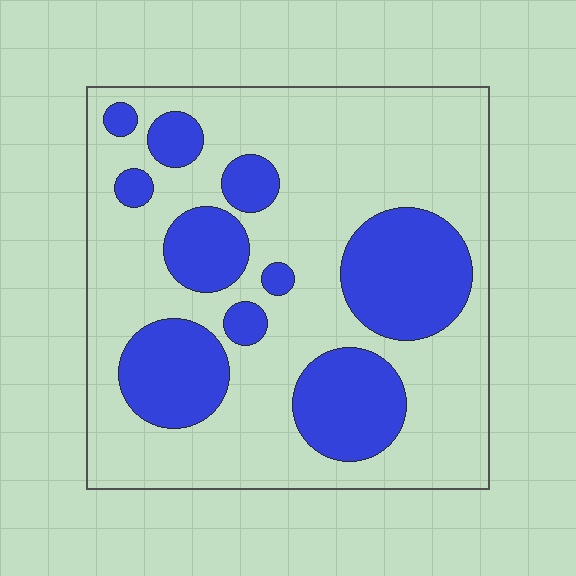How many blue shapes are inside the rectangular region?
10.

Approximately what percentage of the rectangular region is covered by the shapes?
Approximately 30%.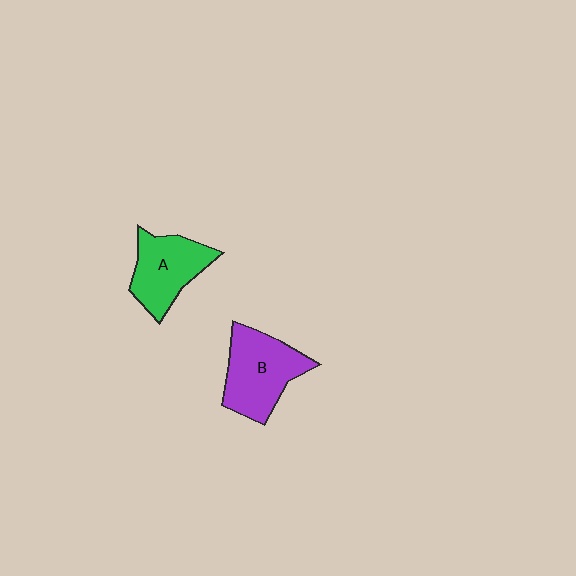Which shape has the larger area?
Shape B (purple).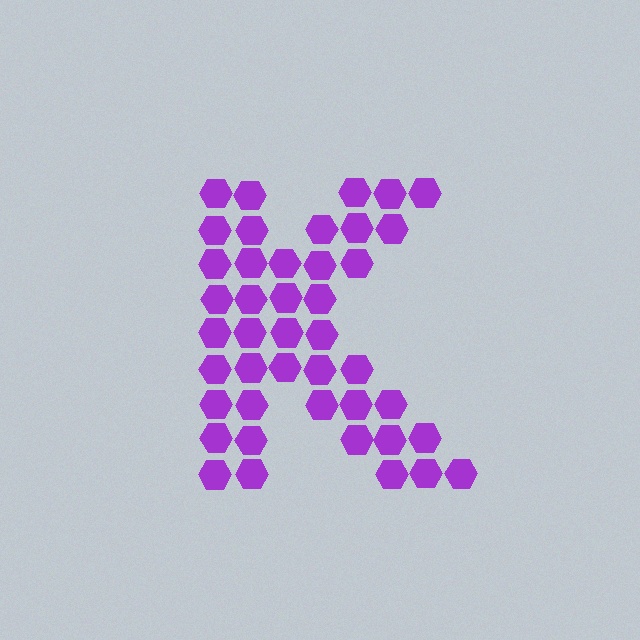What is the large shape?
The large shape is the letter K.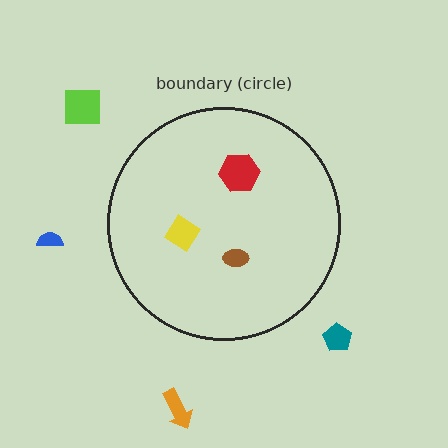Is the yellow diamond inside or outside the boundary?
Inside.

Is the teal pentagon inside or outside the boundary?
Outside.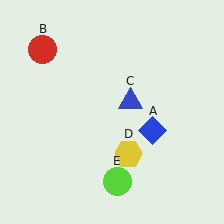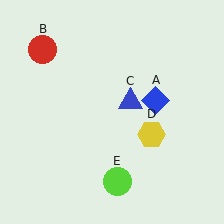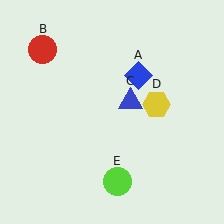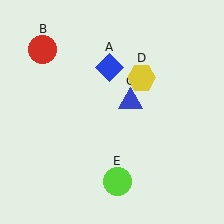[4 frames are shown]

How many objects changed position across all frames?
2 objects changed position: blue diamond (object A), yellow hexagon (object D).